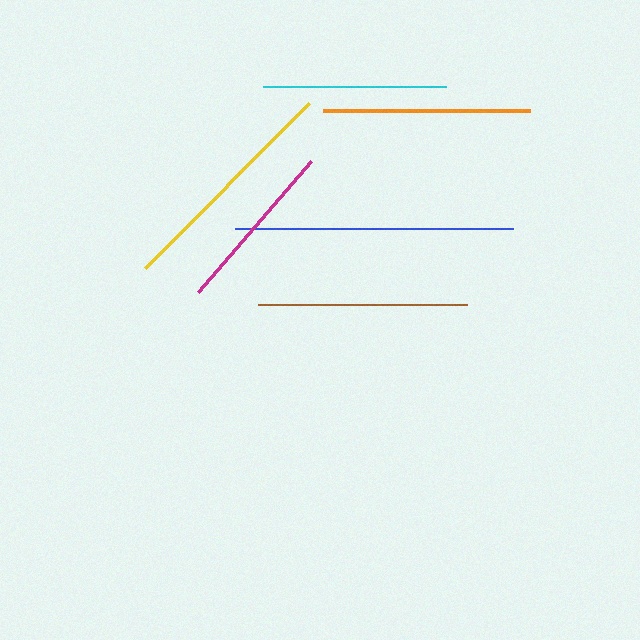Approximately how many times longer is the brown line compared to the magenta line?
The brown line is approximately 1.2 times the length of the magenta line.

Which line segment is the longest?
The blue line is the longest at approximately 277 pixels.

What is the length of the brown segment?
The brown segment is approximately 209 pixels long.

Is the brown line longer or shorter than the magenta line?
The brown line is longer than the magenta line.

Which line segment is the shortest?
The magenta line is the shortest at approximately 173 pixels.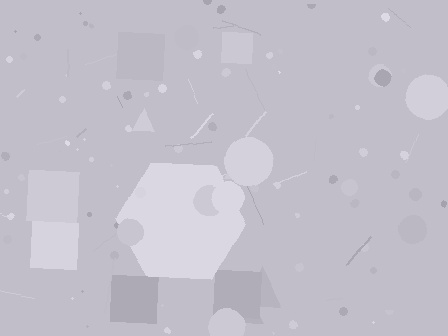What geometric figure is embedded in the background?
A hexagon is embedded in the background.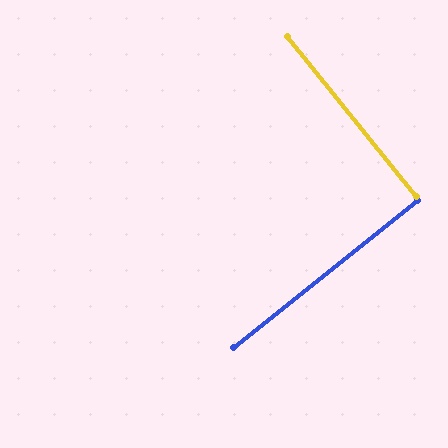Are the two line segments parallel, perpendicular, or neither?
Perpendicular — they meet at approximately 90°.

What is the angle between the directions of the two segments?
Approximately 90 degrees.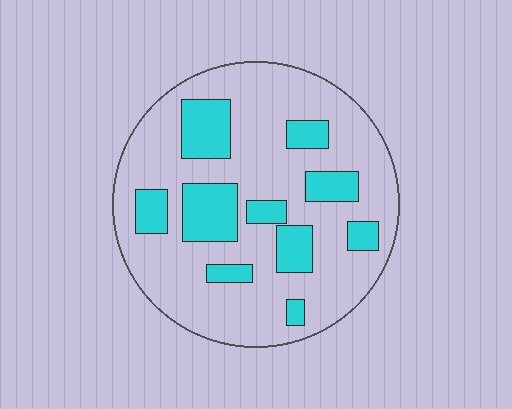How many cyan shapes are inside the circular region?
10.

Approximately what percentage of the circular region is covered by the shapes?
Approximately 25%.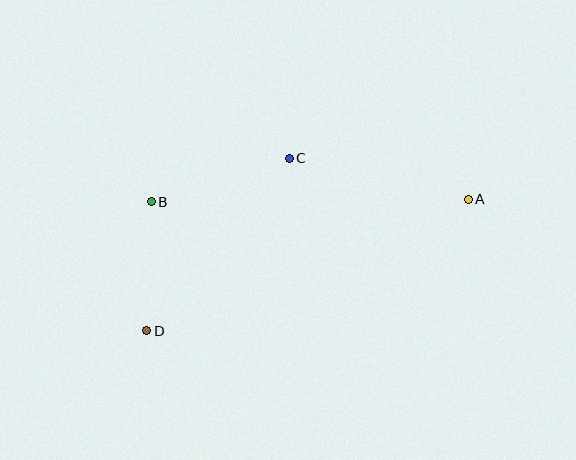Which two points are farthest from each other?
Points A and D are farthest from each other.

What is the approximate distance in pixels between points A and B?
The distance between A and B is approximately 317 pixels.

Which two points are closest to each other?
Points B and D are closest to each other.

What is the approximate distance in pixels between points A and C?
The distance between A and C is approximately 184 pixels.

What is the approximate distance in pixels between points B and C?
The distance between B and C is approximately 144 pixels.